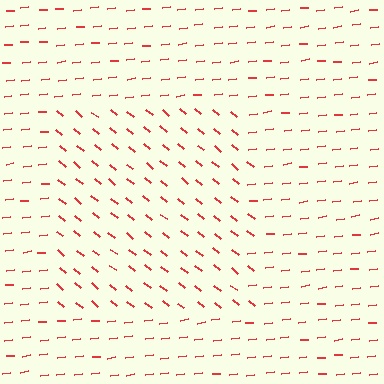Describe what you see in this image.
The image is filled with small red line segments. A rectangle region in the image has lines oriented differently from the surrounding lines, creating a visible texture boundary.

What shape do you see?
I see a rectangle.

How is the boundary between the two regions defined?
The boundary is defined purely by a change in line orientation (approximately 45 degrees difference). All lines are the same color and thickness.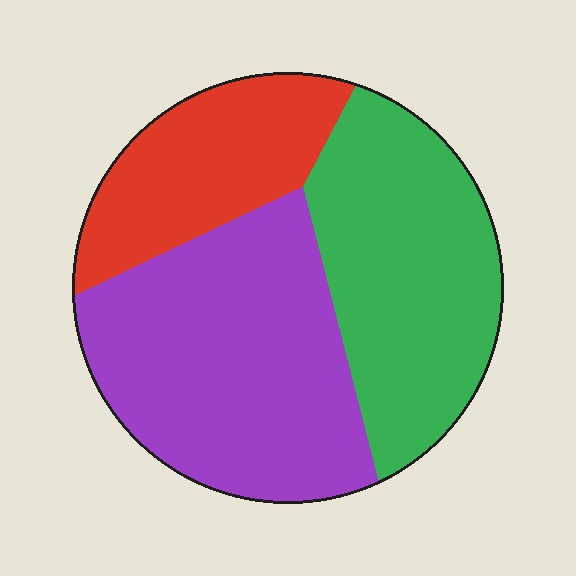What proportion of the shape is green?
Green covers 35% of the shape.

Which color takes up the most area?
Purple, at roughly 45%.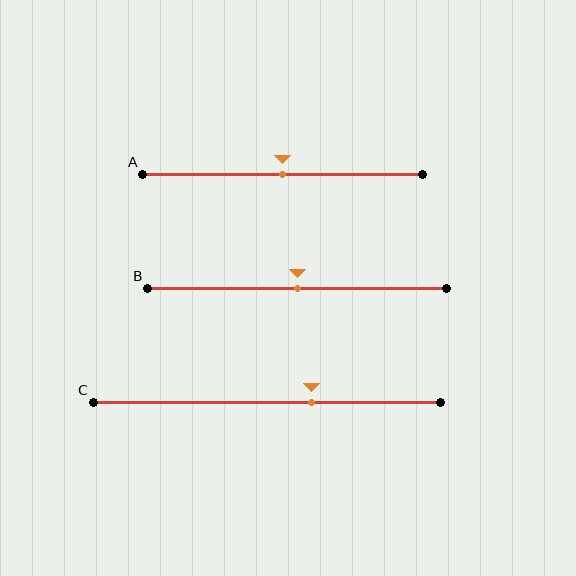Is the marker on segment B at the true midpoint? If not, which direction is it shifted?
Yes, the marker on segment B is at the true midpoint.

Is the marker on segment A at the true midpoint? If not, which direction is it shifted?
Yes, the marker on segment A is at the true midpoint.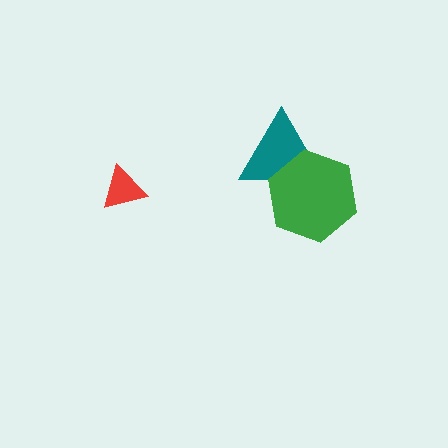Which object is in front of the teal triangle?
The green hexagon is in front of the teal triangle.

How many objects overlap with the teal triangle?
1 object overlaps with the teal triangle.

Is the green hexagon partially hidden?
No, no other shape covers it.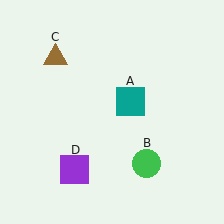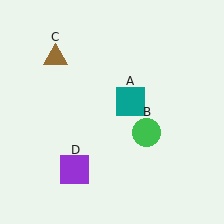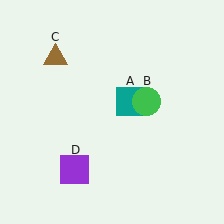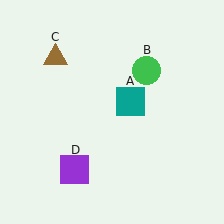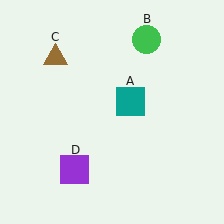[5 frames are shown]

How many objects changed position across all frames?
1 object changed position: green circle (object B).